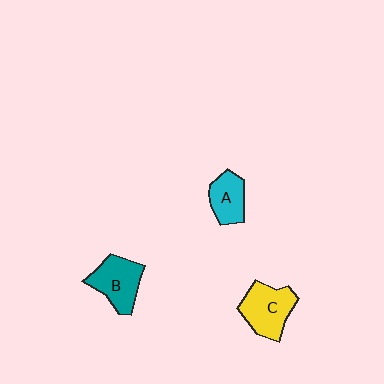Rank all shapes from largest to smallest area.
From largest to smallest: C (yellow), B (teal), A (cyan).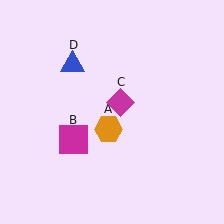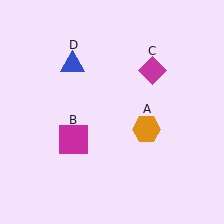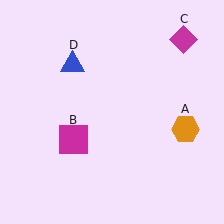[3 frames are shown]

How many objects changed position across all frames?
2 objects changed position: orange hexagon (object A), magenta diamond (object C).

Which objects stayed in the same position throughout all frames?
Magenta square (object B) and blue triangle (object D) remained stationary.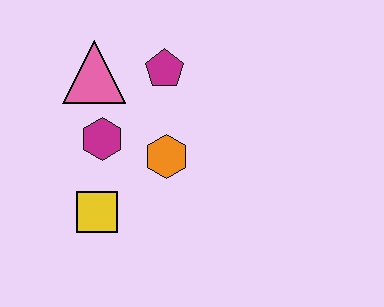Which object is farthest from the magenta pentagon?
The yellow square is farthest from the magenta pentagon.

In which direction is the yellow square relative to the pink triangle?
The yellow square is below the pink triangle.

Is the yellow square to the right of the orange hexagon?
No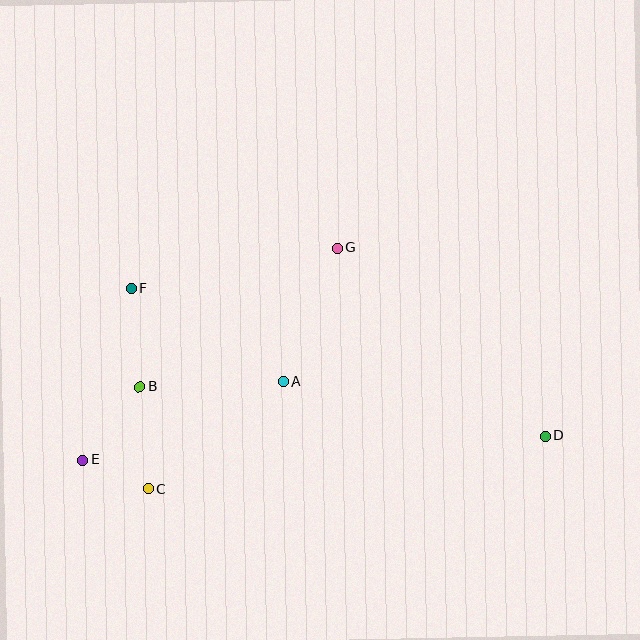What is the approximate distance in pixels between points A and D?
The distance between A and D is approximately 268 pixels.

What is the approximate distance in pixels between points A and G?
The distance between A and G is approximately 144 pixels.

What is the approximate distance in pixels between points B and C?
The distance between B and C is approximately 103 pixels.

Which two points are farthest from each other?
Points D and E are farthest from each other.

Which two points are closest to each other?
Points C and E are closest to each other.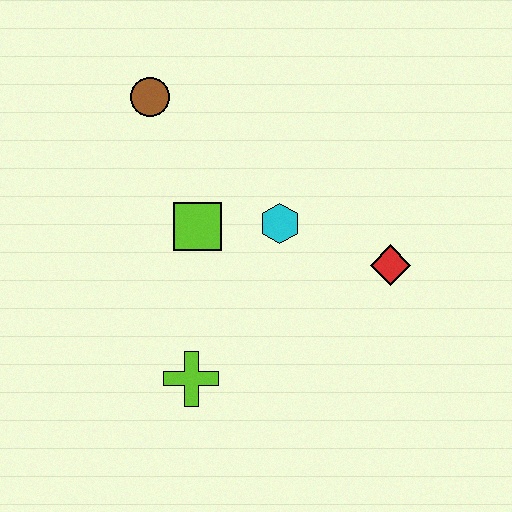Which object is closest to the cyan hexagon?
The lime square is closest to the cyan hexagon.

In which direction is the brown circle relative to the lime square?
The brown circle is above the lime square.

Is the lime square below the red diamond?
No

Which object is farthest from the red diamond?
The brown circle is farthest from the red diamond.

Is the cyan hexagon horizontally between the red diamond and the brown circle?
Yes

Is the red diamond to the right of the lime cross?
Yes